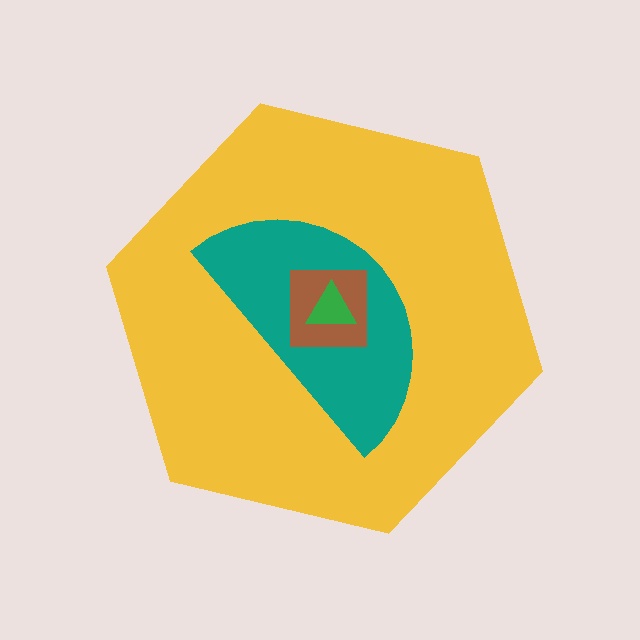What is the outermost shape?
The yellow hexagon.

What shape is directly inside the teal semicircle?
The brown square.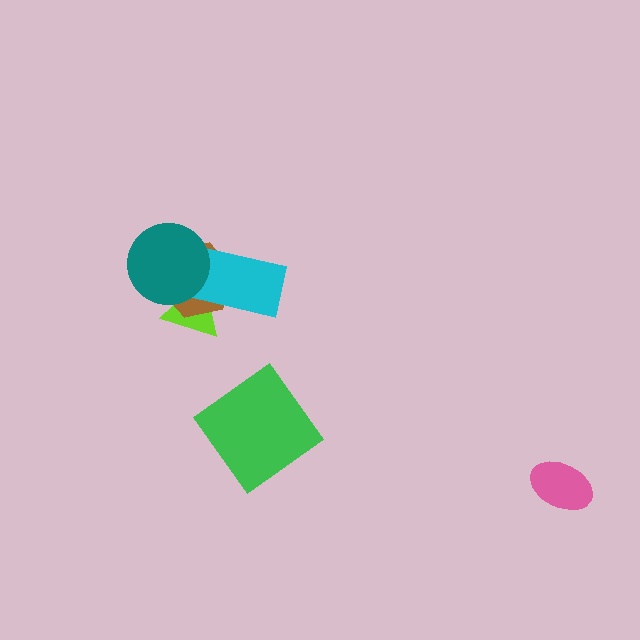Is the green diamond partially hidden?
No, no other shape covers it.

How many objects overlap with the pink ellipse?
0 objects overlap with the pink ellipse.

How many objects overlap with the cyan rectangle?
3 objects overlap with the cyan rectangle.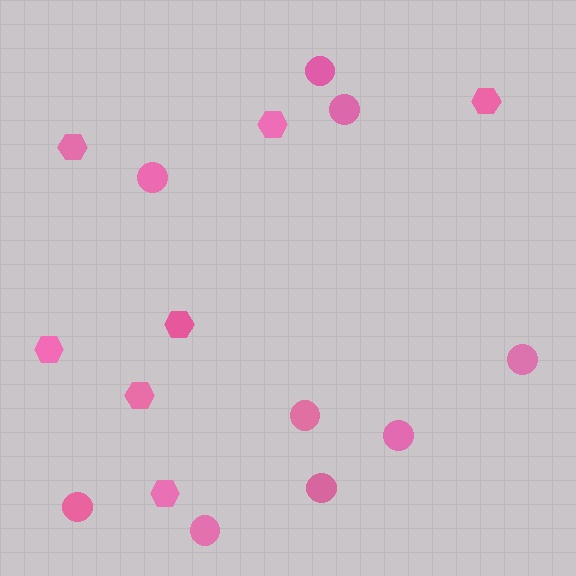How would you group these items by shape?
There are 2 groups: one group of hexagons (7) and one group of circles (9).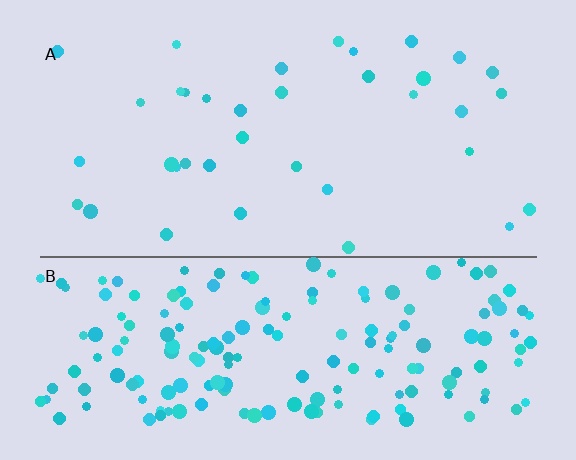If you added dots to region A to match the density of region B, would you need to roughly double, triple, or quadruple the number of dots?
Approximately quadruple.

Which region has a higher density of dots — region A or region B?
B (the bottom).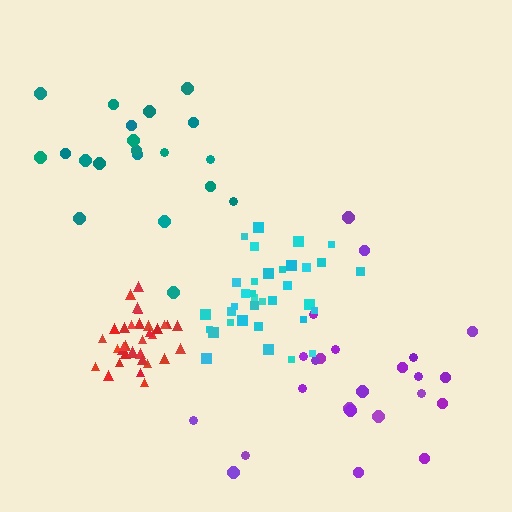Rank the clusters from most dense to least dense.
red, cyan, teal, purple.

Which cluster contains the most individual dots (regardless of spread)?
Cyan (35).